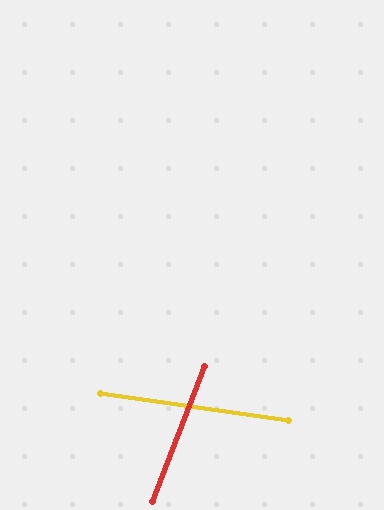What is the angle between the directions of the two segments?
Approximately 77 degrees.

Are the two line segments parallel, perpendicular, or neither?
Neither parallel nor perpendicular — they differ by about 77°.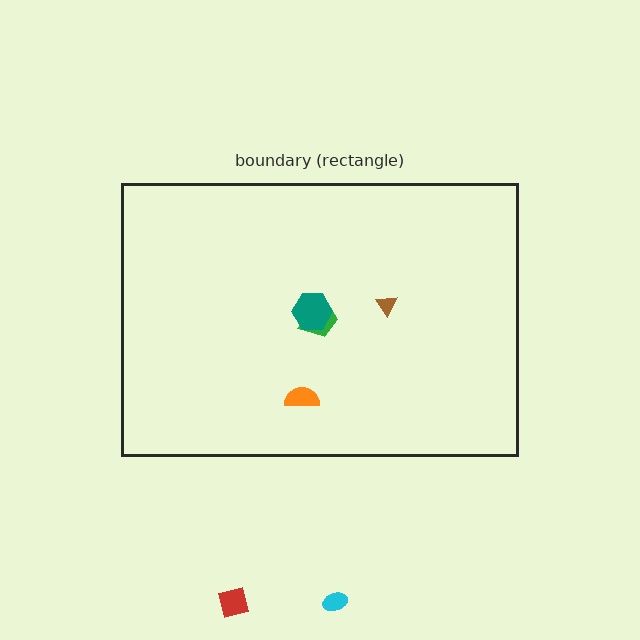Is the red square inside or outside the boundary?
Outside.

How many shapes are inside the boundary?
4 inside, 2 outside.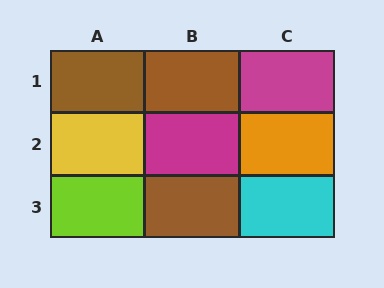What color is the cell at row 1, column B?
Brown.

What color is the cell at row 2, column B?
Magenta.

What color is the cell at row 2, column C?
Orange.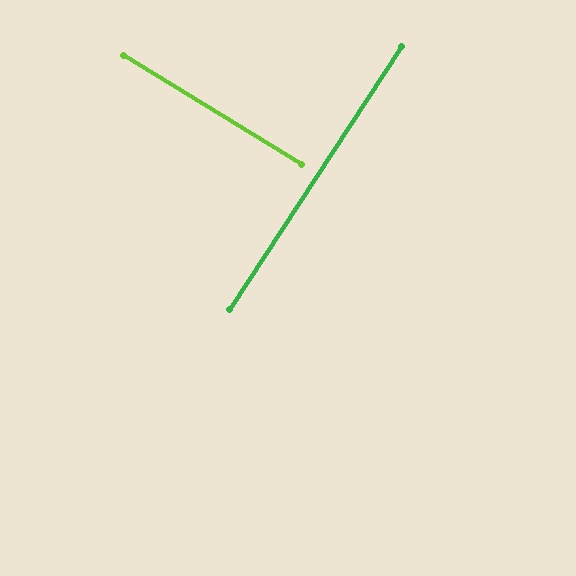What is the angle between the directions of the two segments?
Approximately 88 degrees.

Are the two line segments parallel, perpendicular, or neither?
Perpendicular — they meet at approximately 88°.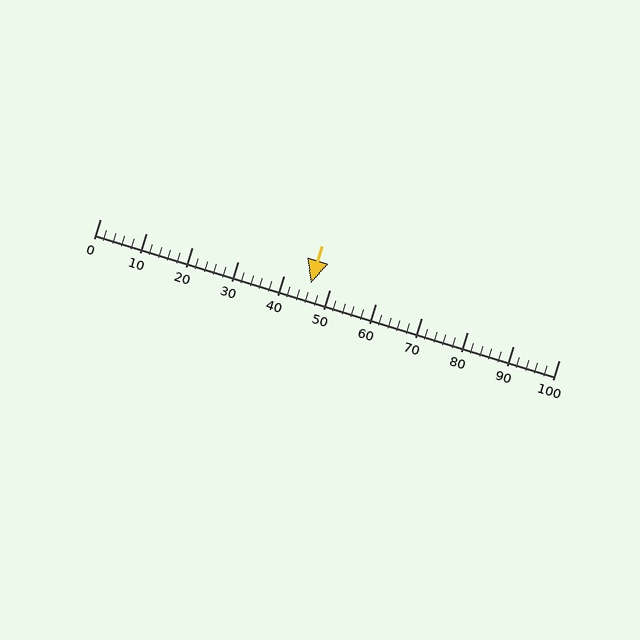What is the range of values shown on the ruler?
The ruler shows values from 0 to 100.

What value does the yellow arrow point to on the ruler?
The yellow arrow points to approximately 46.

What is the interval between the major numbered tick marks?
The major tick marks are spaced 10 units apart.